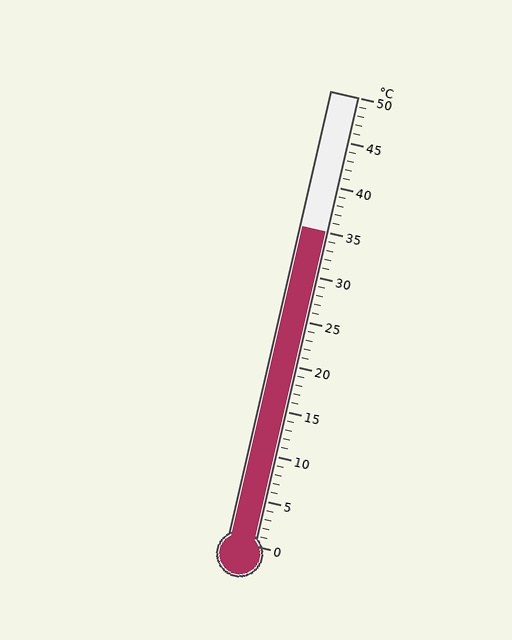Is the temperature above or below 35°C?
The temperature is at 35°C.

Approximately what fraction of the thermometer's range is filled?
The thermometer is filled to approximately 70% of its range.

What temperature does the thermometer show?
The thermometer shows approximately 35°C.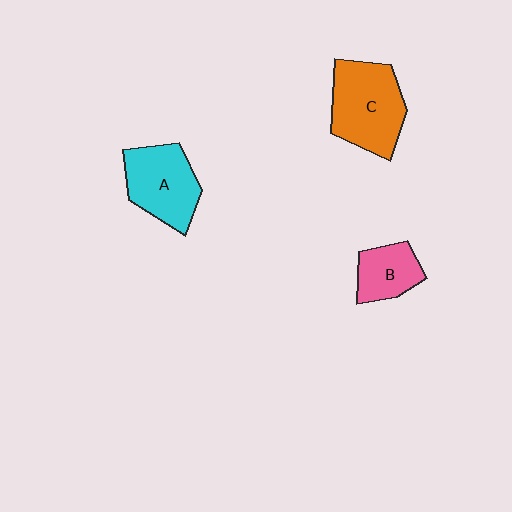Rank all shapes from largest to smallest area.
From largest to smallest: C (orange), A (cyan), B (pink).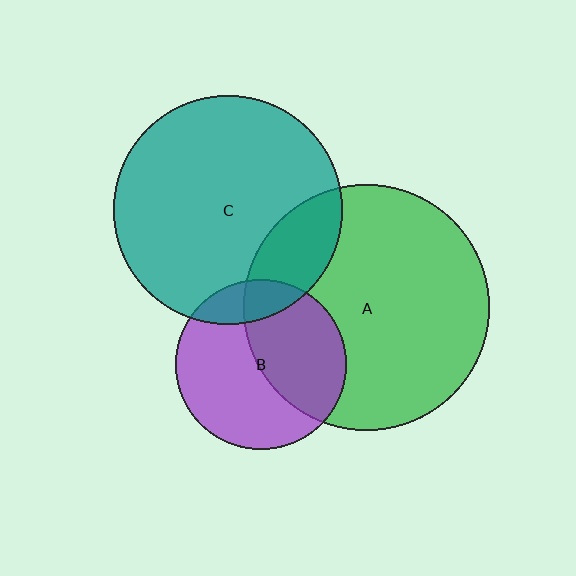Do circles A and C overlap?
Yes.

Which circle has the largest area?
Circle A (green).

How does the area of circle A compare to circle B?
Approximately 2.1 times.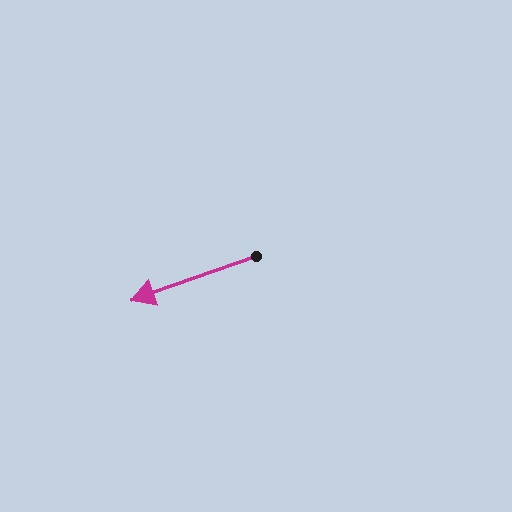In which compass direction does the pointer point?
West.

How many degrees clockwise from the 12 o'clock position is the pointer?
Approximately 251 degrees.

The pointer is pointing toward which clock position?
Roughly 8 o'clock.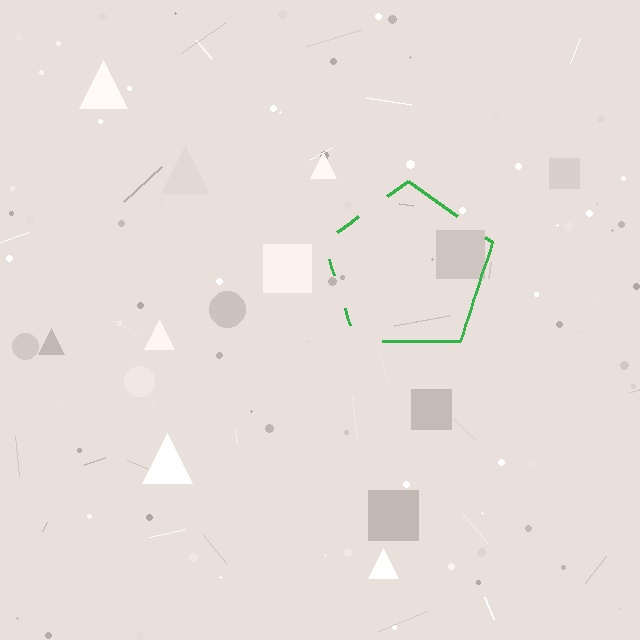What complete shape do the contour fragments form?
The contour fragments form a pentagon.